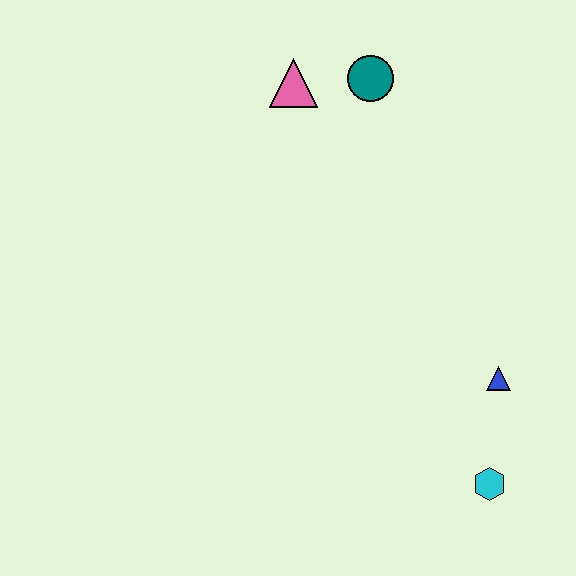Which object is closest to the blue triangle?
The cyan hexagon is closest to the blue triangle.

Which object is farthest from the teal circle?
The cyan hexagon is farthest from the teal circle.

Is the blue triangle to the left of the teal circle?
No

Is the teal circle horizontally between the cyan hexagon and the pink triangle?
Yes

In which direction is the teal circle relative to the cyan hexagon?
The teal circle is above the cyan hexagon.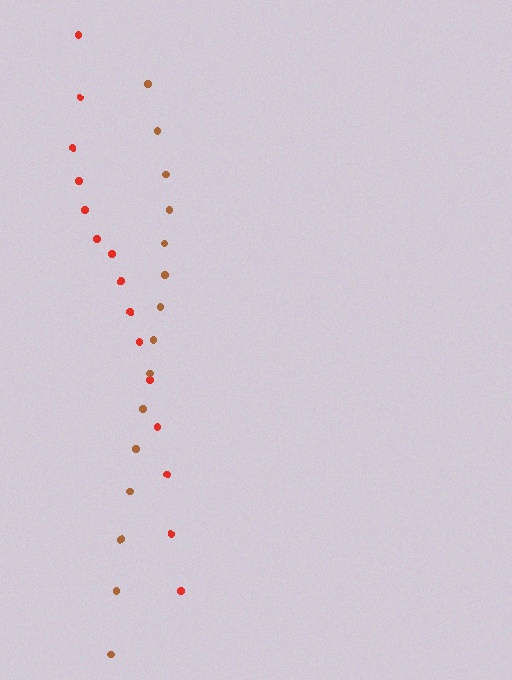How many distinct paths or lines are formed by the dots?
There are 2 distinct paths.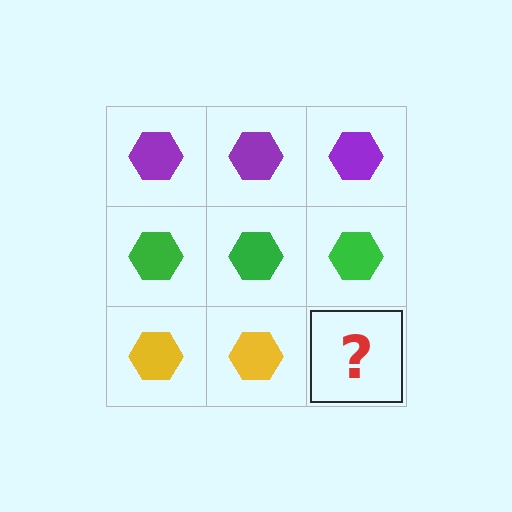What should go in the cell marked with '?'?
The missing cell should contain a yellow hexagon.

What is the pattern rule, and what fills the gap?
The rule is that each row has a consistent color. The gap should be filled with a yellow hexagon.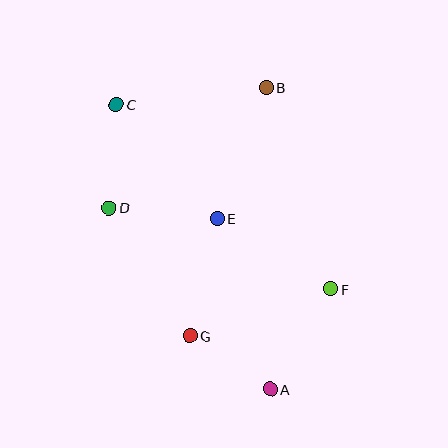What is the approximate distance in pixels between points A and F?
The distance between A and F is approximately 117 pixels.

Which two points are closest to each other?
Points A and G are closest to each other.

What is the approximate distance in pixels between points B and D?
The distance between B and D is approximately 198 pixels.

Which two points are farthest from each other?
Points A and C are farthest from each other.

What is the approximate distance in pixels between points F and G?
The distance between F and G is approximately 149 pixels.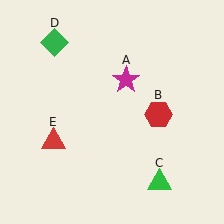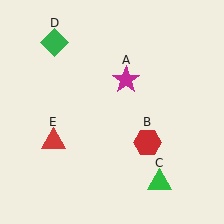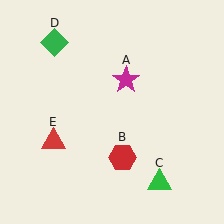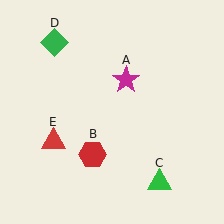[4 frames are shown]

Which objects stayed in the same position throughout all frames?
Magenta star (object A) and green triangle (object C) and green diamond (object D) and red triangle (object E) remained stationary.